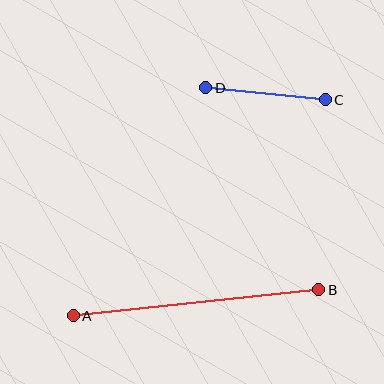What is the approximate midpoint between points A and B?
The midpoint is at approximately (196, 303) pixels.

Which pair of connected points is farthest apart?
Points A and B are farthest apart.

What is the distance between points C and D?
The distance is approximately 120 pixels.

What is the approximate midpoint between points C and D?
The midpoint is at approximately (265, 94) pixels.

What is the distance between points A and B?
The distance is approximately 247 pixels.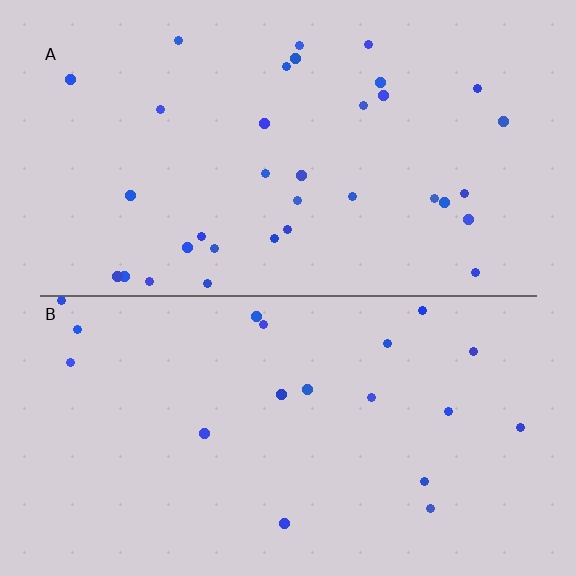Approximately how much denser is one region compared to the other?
Approximately 1.8× — region A over region B.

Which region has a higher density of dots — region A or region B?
A (the top).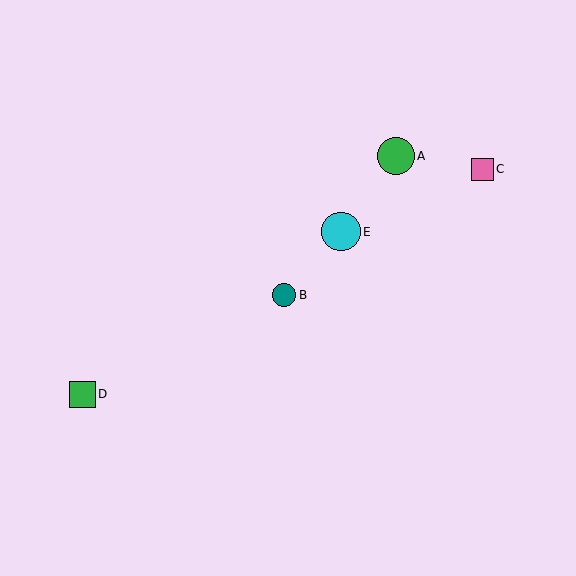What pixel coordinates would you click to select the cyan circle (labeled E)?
Click at (341, 232) to select the cyan circle E.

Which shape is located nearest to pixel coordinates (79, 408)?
The green square (labeled D) at (82, 394) is nearest to that location.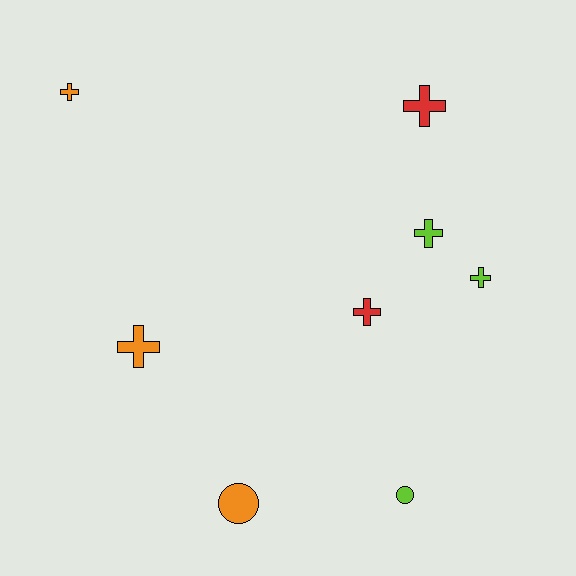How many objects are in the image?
There are 8 objects.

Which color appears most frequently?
Orange, with 3 objects.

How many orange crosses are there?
There are 2 orange crosses.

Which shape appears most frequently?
Cross, with 6 objects.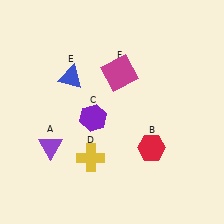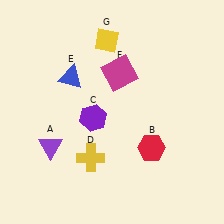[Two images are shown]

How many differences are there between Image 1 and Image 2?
There is 1 difference between the two images.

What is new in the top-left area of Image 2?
A yellow diamond (G) was added in the top-left area of Image 2.